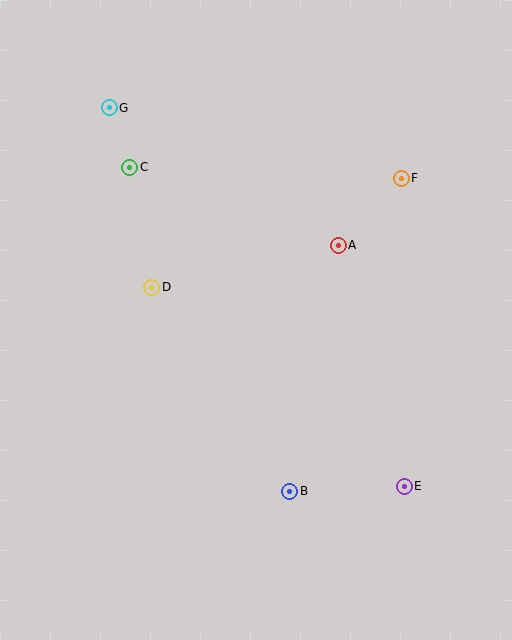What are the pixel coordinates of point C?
Point C is at (130, 167).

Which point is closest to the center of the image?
Point D at (152, 287) is closest to the center.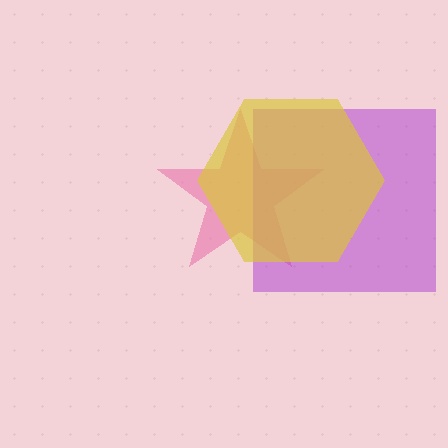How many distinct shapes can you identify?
There are 3 distinct shapes: a pink star, a purple square, a yellow hexagon.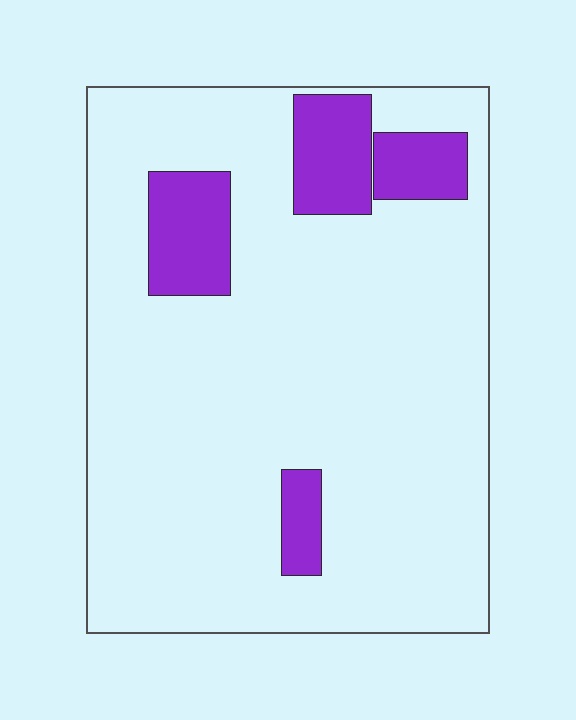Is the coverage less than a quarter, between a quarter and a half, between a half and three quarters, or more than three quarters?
Less than a quarter.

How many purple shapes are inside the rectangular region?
4.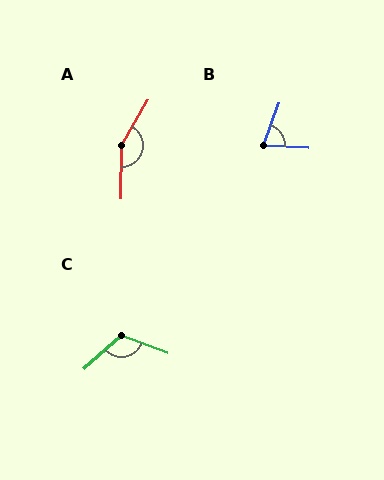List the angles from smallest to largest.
B (72°), C (117°), A (150°).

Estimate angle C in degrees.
Approximately 117 degrees.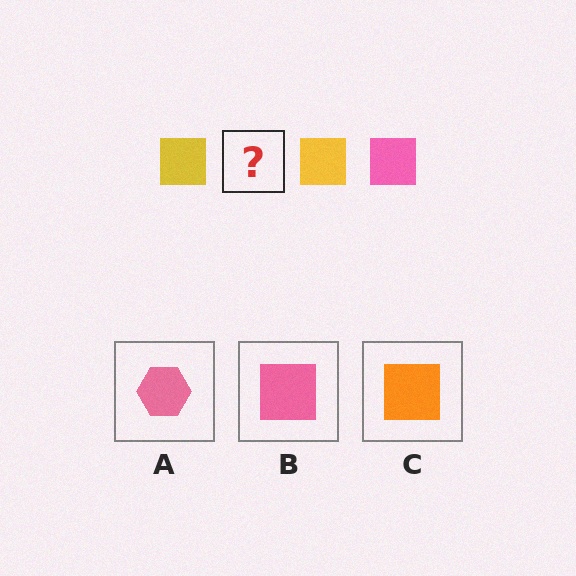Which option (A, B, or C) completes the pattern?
B.